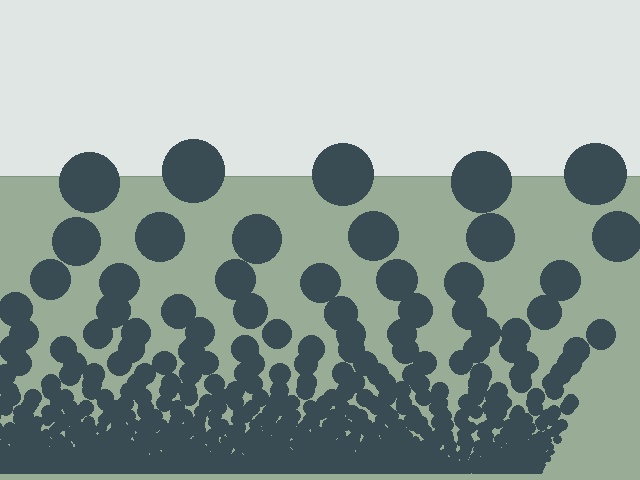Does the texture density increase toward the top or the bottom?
Density increases toward the bottom.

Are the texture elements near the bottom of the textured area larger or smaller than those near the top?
Smaller. The gradient is inverted — elements near the bottom are smaller and denser.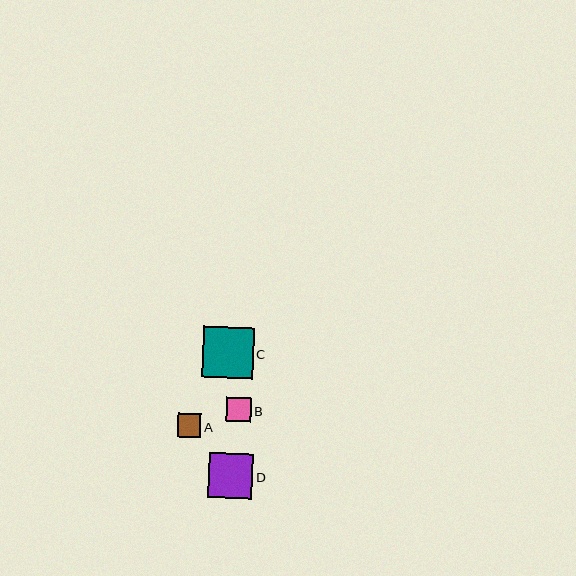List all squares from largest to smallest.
From largest to smallest: C, D, B, A.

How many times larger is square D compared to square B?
Square D is approximately 1.8 times the size of square B.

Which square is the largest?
Square C is the largest with a size of approximately 51 pixels.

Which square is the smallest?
Square A is the smallest with a size of approximately 23 pixels.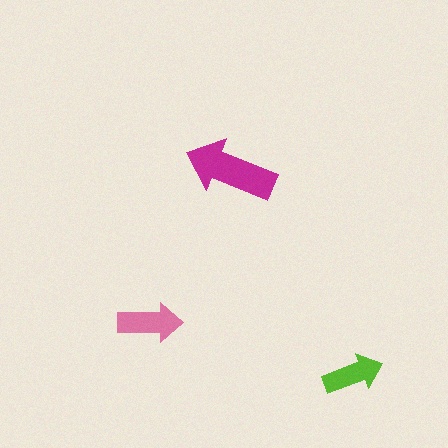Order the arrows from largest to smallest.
the magenta one, the pink one, the lime one.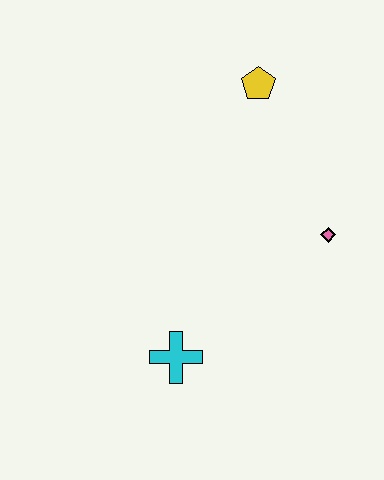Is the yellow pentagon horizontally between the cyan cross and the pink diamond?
Yes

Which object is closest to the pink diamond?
The yellow pentagon is closest to the pink diamond.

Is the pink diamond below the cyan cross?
No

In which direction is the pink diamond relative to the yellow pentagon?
The pink diamond is below the yellow pentagon.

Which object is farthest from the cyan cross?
The yellow pentagon is farthest from the cyan cross.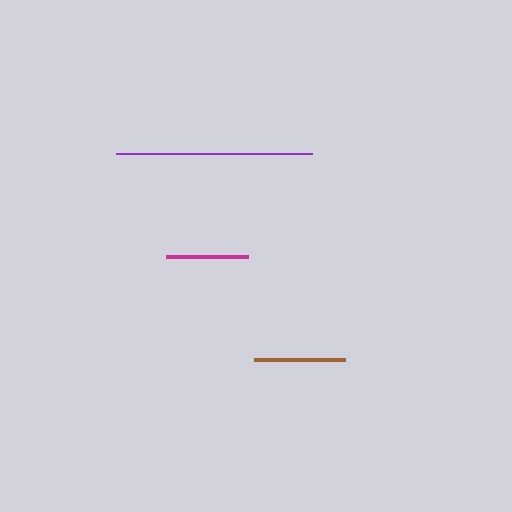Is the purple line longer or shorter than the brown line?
The purple line is longer than the brown line.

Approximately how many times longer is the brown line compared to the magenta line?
The brown line is approximately 1.1 times the length of the magenta line.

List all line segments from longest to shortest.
From longest to shortest: purple, brown, magenta.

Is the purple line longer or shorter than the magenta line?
The purple line is longer than the magenta line.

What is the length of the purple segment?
The purple segment is approximately 196 pixels long.